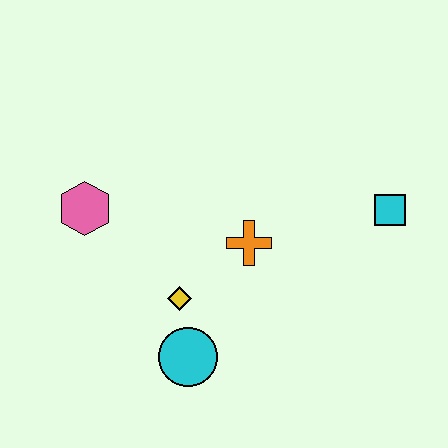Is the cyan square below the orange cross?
No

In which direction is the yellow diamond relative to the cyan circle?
The yellow diamond is above the cyan circle.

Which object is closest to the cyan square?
The orange cross is closest to the cyan square.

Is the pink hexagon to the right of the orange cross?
No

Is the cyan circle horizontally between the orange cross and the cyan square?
No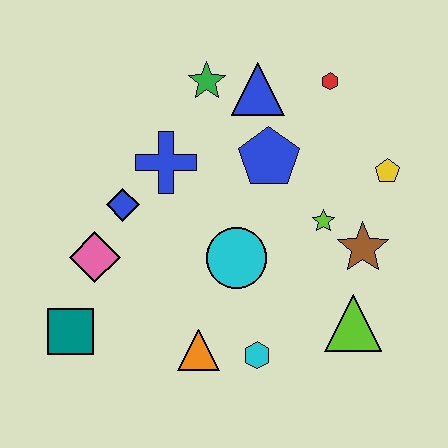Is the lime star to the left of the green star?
No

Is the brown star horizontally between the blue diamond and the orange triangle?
No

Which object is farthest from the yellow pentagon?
The teal square is farthest from the yellow pentagon.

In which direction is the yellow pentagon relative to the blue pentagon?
The yellow pentagon is to the right of the blue pentagon.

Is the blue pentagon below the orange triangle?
No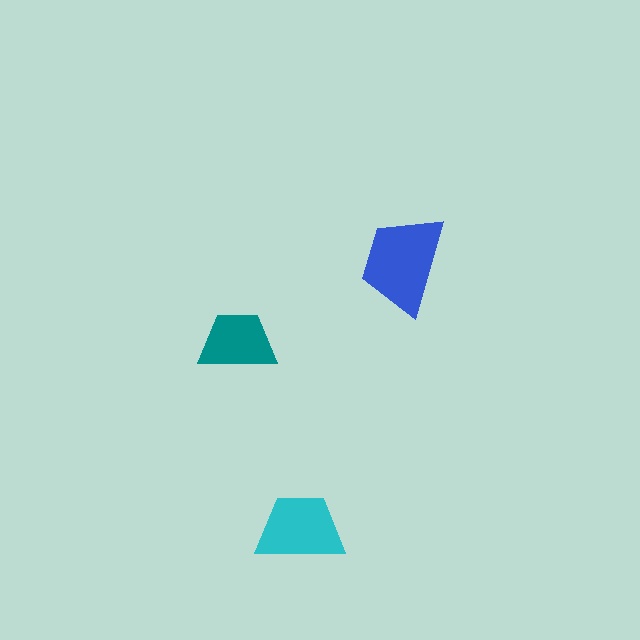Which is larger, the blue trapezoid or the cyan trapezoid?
The blue one.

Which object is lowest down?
The cyan trapezoid is bottommost.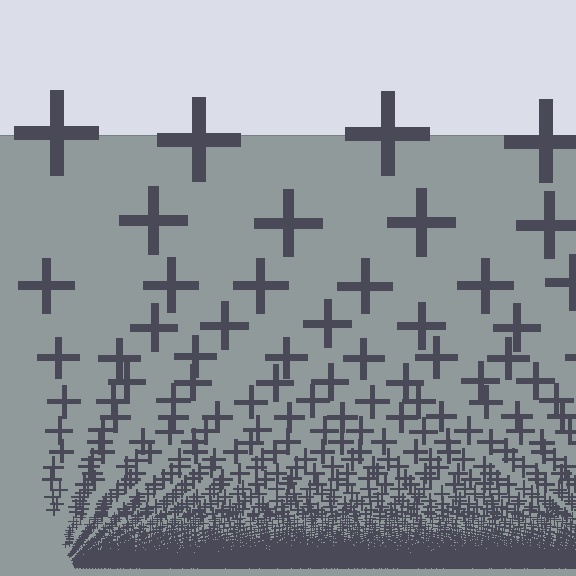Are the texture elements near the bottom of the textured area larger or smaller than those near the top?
Smaller. The gradient is inverted — elements near the bottom are smaller and denser.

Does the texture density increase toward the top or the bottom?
Density increases toward the bottom.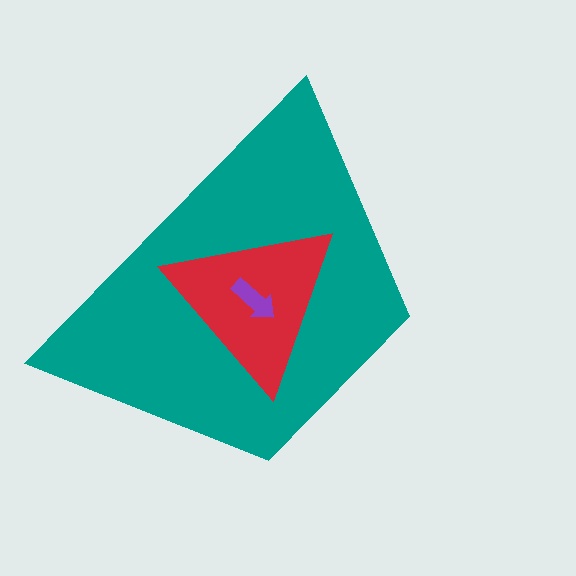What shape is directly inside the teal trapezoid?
The red triangle.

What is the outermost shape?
The teal trapezoid.